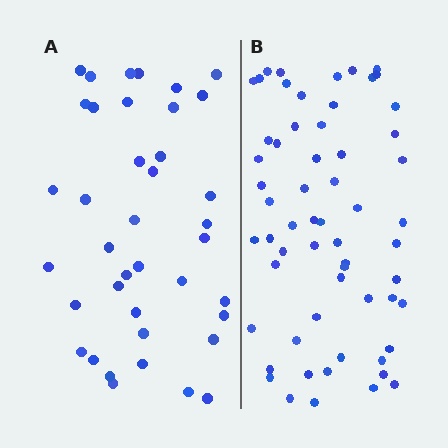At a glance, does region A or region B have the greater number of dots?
Region B (the right region) has more dots.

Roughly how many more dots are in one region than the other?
Region B has approximately 20 more dots than region A.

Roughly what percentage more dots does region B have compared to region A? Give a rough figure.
About 55% more.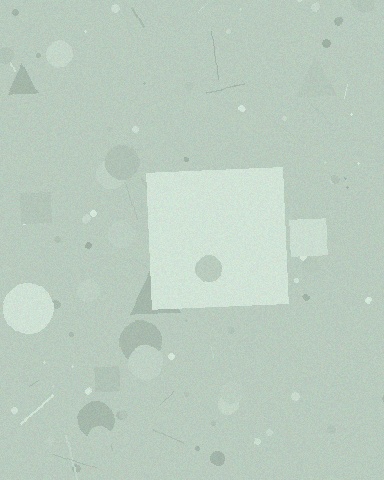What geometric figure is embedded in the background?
A square is embedded in the background.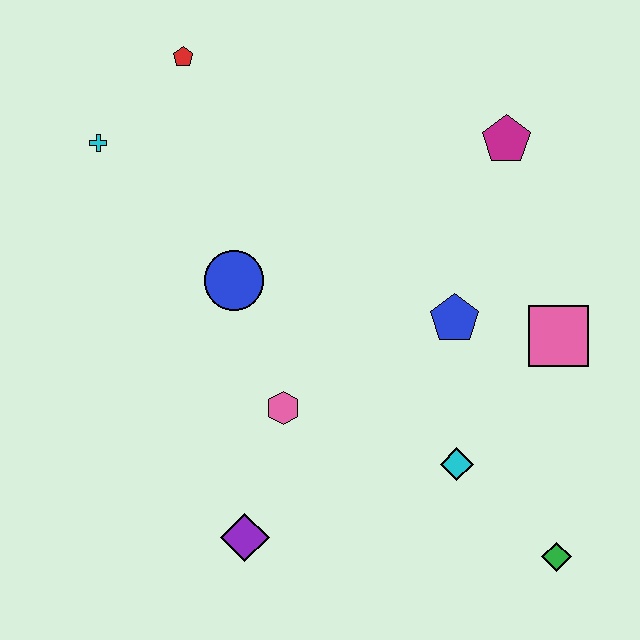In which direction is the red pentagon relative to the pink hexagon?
The red pentagon is above the pink hexagon.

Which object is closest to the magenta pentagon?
The blue pentagon is closest to the magenta pentagon.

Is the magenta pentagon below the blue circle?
No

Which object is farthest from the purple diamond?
The red pentagon is farthest from the purple diamond.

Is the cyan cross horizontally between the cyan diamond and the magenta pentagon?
No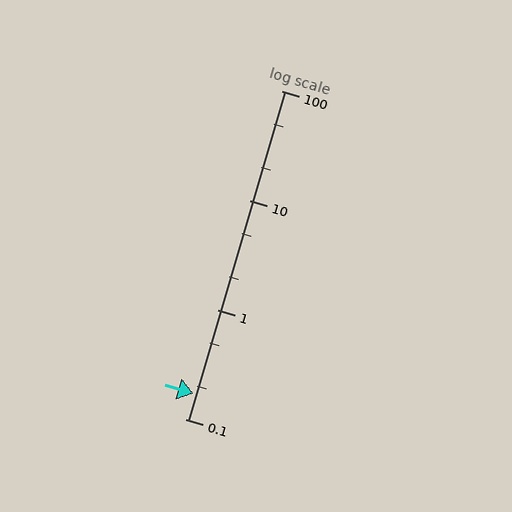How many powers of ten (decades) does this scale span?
The scale spans 3 decades, from 0.1 to 100.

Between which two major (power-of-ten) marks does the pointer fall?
The pointer is between 0.1 and 1.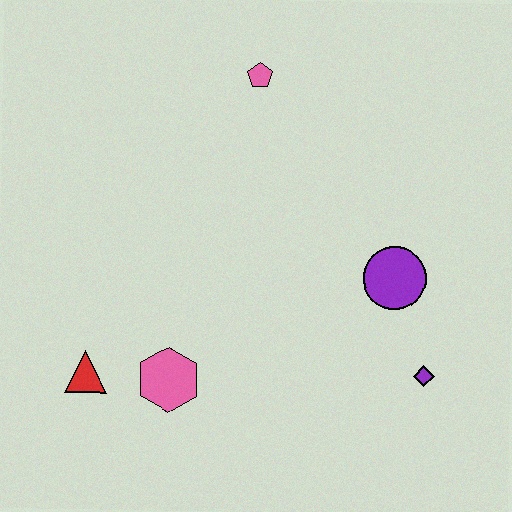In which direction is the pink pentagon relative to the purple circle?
The pink pentagon is above the purple circle.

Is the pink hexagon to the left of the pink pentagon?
Yes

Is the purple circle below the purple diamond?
No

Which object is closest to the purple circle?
The purple diamond is closest to the purple circle.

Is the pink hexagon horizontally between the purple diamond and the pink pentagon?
No